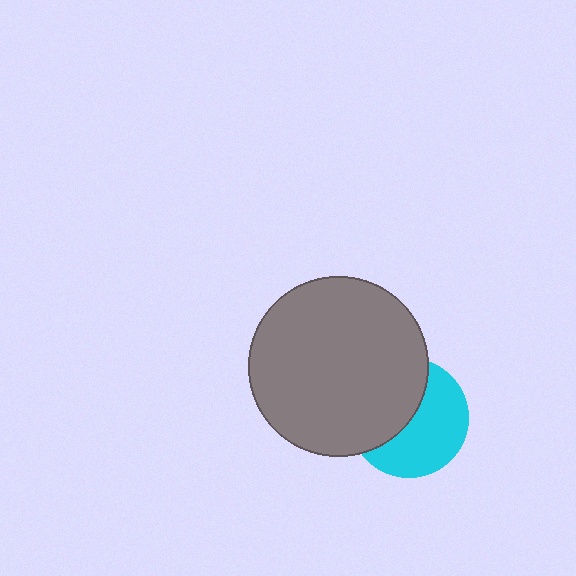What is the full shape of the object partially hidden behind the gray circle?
The partially hidden object is a cyan circle.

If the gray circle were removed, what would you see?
You would see the complete cyan circle.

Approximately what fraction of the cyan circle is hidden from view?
Roughly 46% of the cyan circle is hidden behind the gray circle.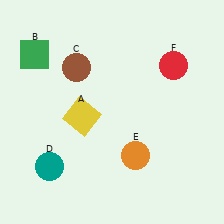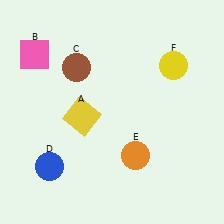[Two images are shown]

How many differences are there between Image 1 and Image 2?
There are 3 differences between the two images.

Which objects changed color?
B changed from green to pink. D changed from teal to blue. F changed from red to yellow.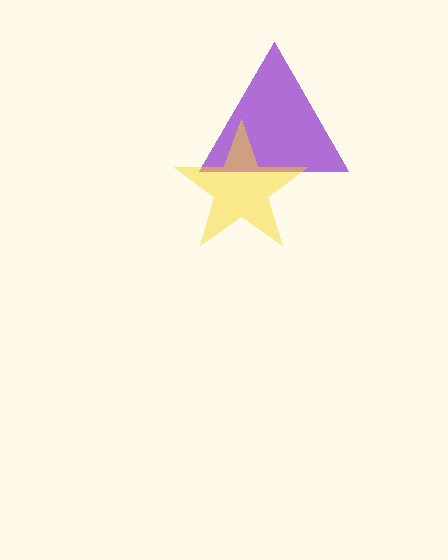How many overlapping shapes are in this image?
There are 2 overlapping shapes in the image.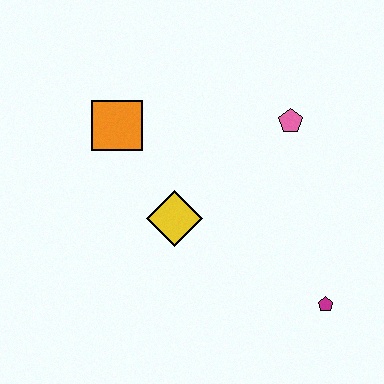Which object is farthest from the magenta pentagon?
The orange square is farthest from the magenta pentagon.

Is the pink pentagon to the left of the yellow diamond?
No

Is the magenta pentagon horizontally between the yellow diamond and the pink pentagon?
No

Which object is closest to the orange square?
The yellow diamond is closest to the orange square.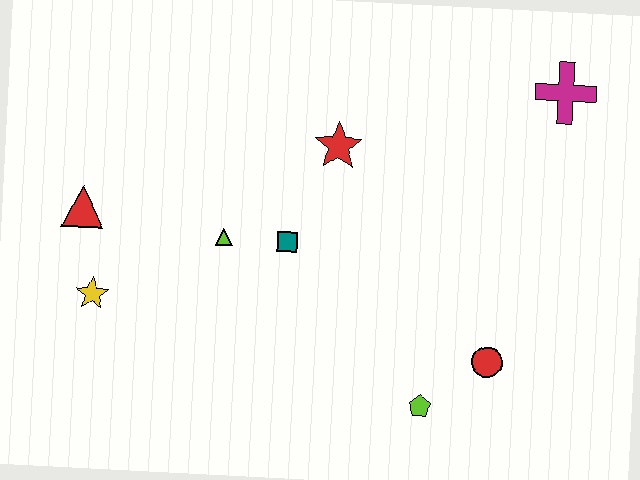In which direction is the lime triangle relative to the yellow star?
The lime triangle is to the right of the yellow star.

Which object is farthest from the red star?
The yellow star is farthest from the red star.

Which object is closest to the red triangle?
The yellow star is closest to the red triangle.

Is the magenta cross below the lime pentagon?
No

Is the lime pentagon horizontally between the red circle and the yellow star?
Yes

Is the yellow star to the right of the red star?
No